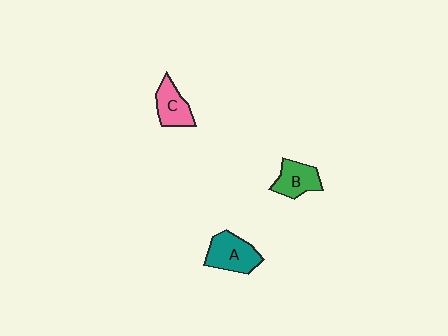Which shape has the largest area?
Shape A (teal).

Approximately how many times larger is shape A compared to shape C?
Approximately 1.3 times.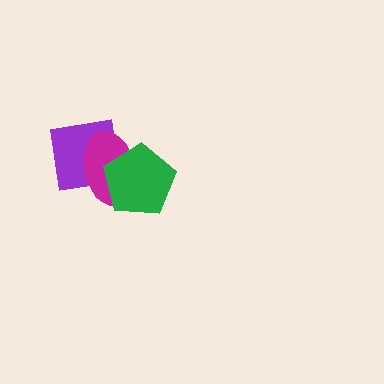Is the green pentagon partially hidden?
No, no other shape covers it.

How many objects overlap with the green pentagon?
2 objects overlap with the green pentagon.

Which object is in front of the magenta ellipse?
The green pentagon is in front of the magenta ellipse.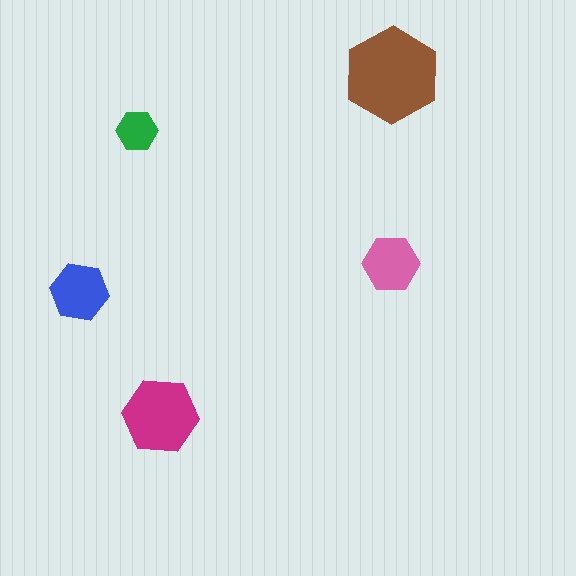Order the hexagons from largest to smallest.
the brown one, the magenta one, the blue one, the pink one, the green one.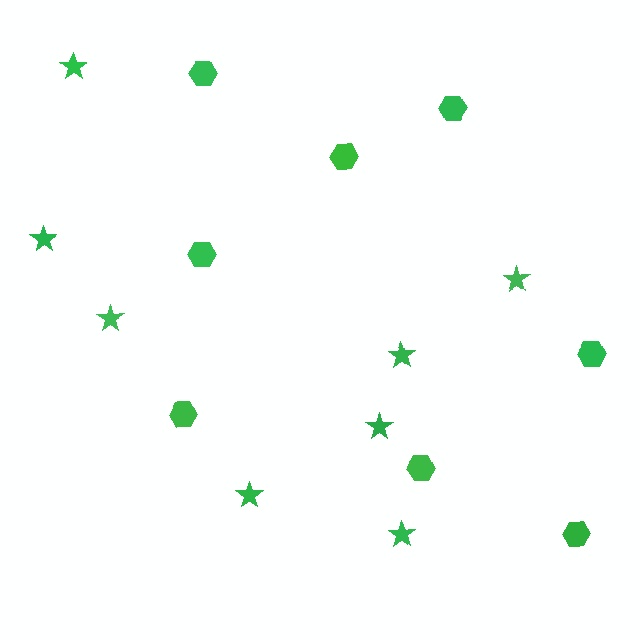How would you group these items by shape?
There are 2 groups: one group of stars (8) and one group of hexagons (8).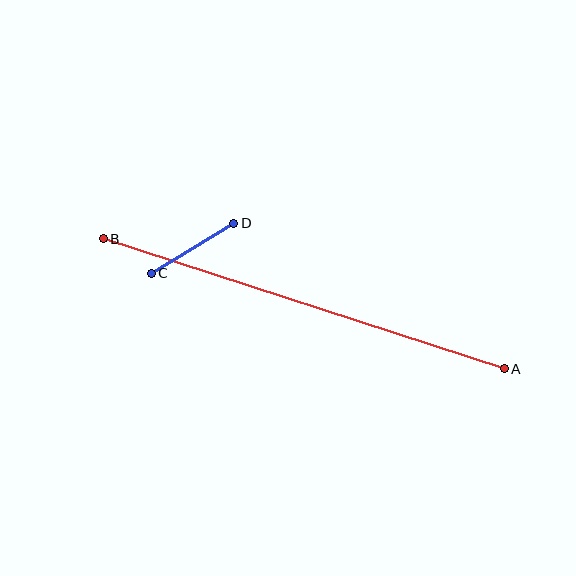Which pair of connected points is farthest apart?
Points A and B are farthest apart.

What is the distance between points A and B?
The distance is approximately 422 pixels.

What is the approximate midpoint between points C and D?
The midpoint is at approximately (192, 248) pixels.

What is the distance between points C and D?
The distance is approximately 97 pixels.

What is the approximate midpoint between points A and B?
The midpoint is at approximately (304, 304) pixels.